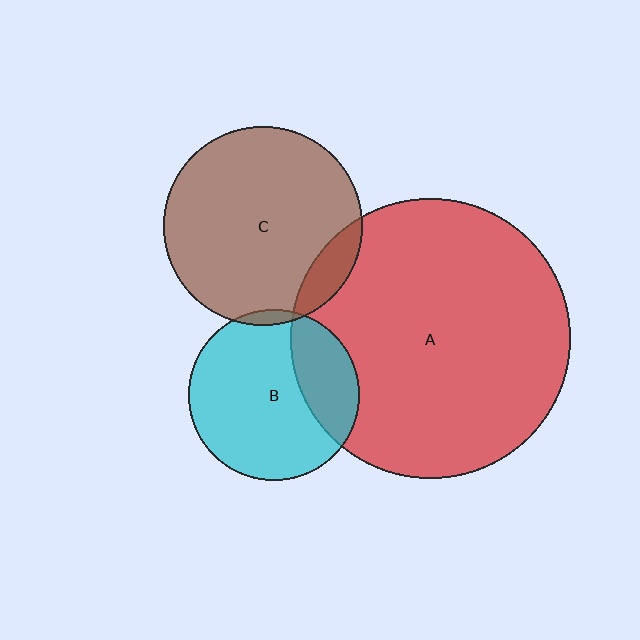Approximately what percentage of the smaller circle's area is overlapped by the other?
Approximately 25%.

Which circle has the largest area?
Circle A (red).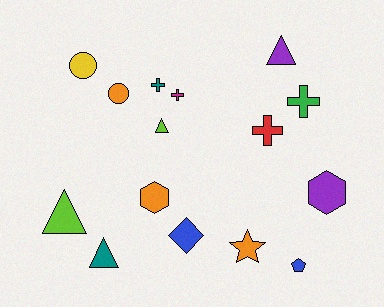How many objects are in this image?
There are 15 objects.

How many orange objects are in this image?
There are 3 orange objects.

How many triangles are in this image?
There are 4 triangles.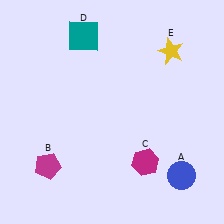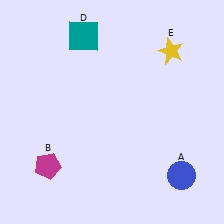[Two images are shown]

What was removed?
The magenta hexagon (C) was removed in Image 2.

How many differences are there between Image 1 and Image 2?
There is 1 difference between the two images.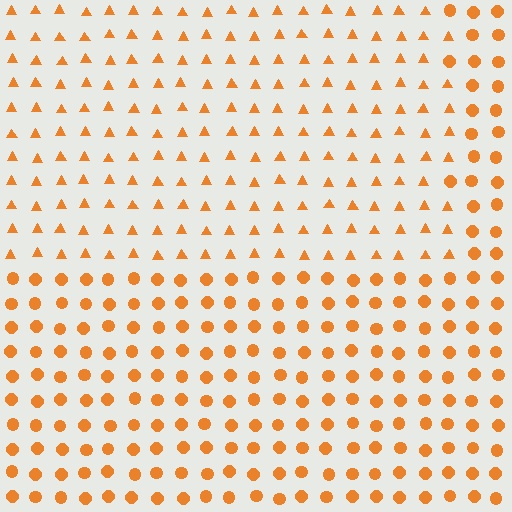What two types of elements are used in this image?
The image uses triangles inside the rectangle region and circles outside it.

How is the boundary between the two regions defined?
The boundary is defined by a change in element shape: triangles inside vs. circles outside. All elements share the same color and spacing.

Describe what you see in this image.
The image is filled with small orange elements arranged in a uniform grid. A rectangle-shaped region contains triangles, while the surrounding area contains circles. The boundary is defined purely by the change in element shape.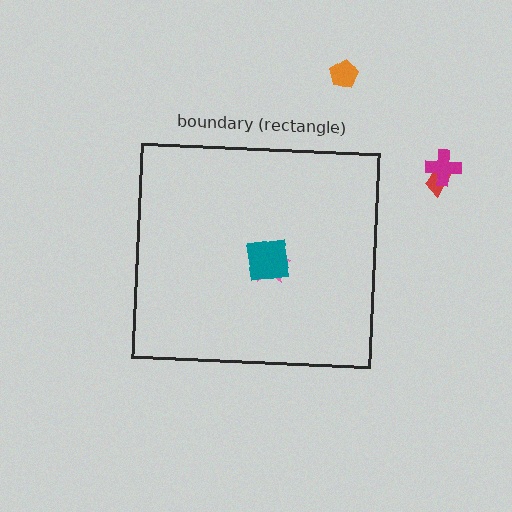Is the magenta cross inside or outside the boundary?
Outside.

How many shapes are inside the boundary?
2 inside, 3 outside.